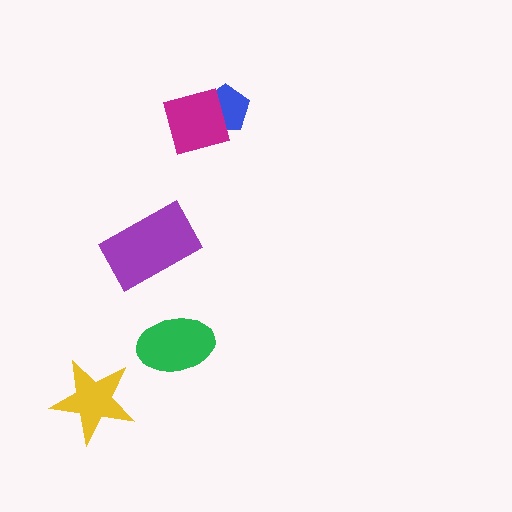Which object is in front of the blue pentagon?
The magenta diamond is in front of the blue pentagon.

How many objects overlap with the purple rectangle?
0 objects overlap with the purple rectangle.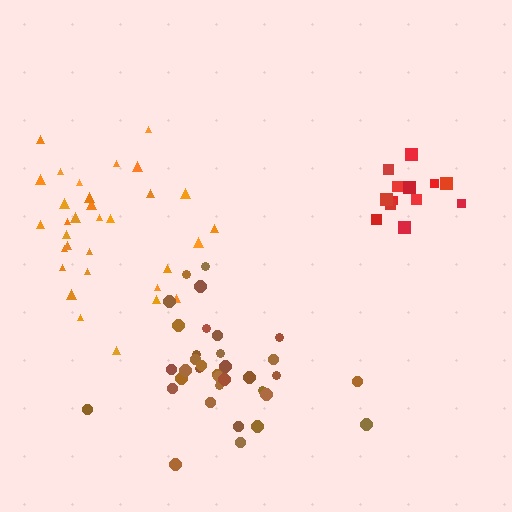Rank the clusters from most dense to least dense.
red, brown, orange.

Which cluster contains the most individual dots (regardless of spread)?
Brown (35).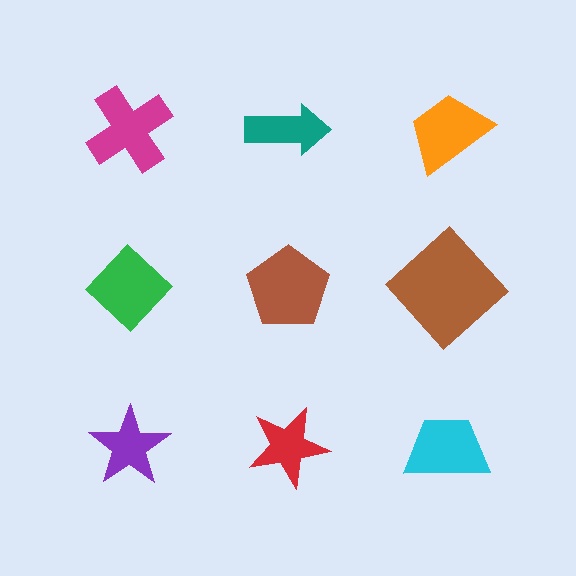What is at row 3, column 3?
A cyan trapezoid.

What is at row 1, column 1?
A magenta cross.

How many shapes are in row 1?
3 shapes.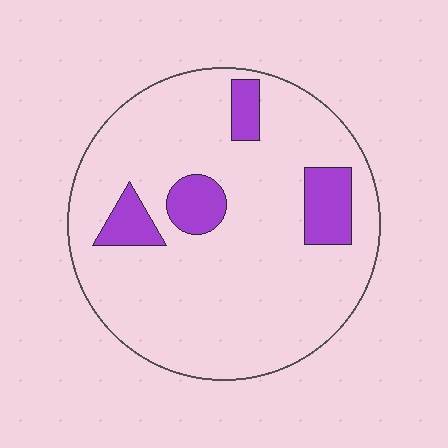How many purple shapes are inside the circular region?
4.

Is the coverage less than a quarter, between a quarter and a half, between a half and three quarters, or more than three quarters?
Less than a quarter.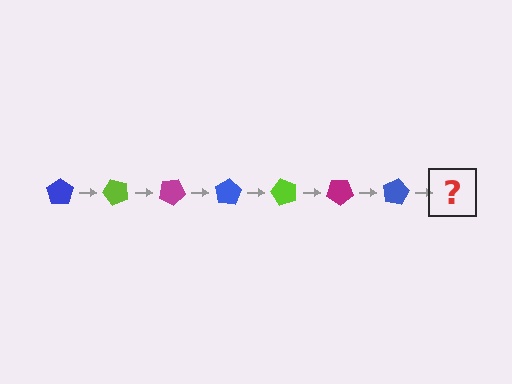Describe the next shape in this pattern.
It should be a lime pentagon, rotated 350 degrees from the start.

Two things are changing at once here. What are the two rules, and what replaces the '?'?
The two rules are that it rotates 50 degrees each step and the color cycles through blue, lime, and magenta. The '?' should be a lime pentagon, rotated 350 degrees from the start.